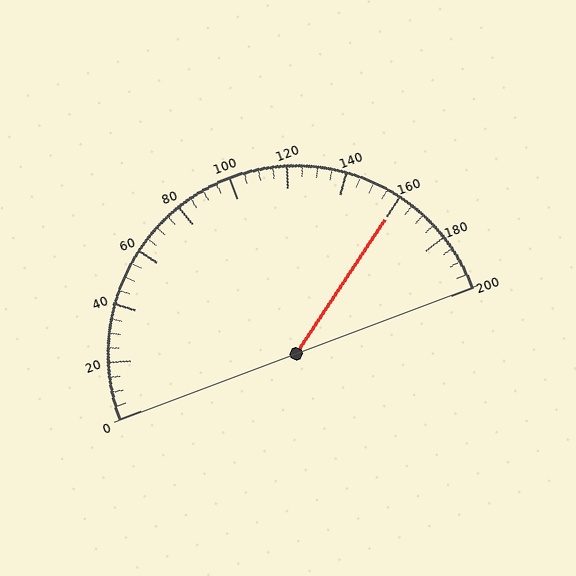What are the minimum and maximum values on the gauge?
The gauge ranges from 0 to 200.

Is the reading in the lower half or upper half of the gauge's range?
The reading is in the upper half of the range (0 to 200).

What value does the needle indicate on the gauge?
The needle indicates approximately 160.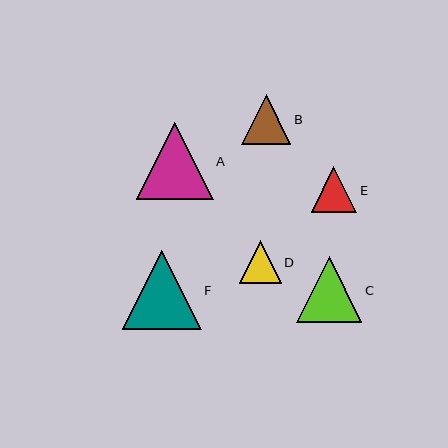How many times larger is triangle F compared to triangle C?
Triangle F is approximately 1.2 times the size of triangle C.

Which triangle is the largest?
Triangle F is the largest with a size of approximately 79 pixels.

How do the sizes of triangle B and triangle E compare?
Triangle B and triangle E are approximately the same size.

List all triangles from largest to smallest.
From largest to smallest: F, A, C, B, E, D.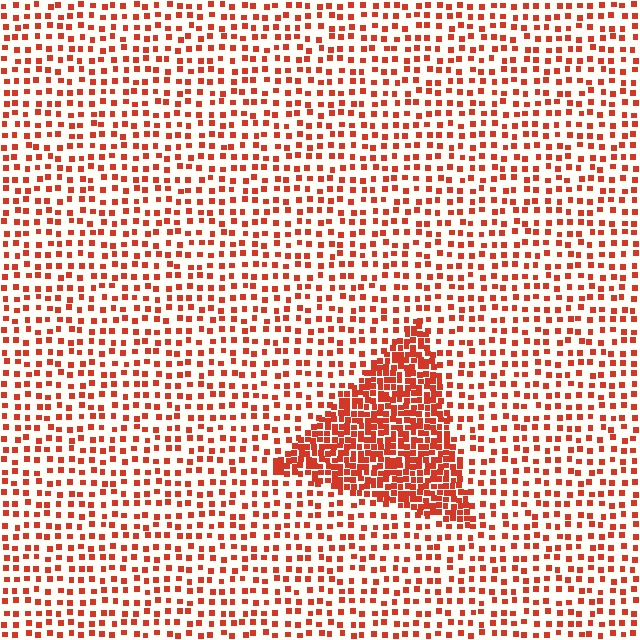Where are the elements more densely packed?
The elements are more densely packed inside the triangle boundary.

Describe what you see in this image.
The image contains small red elements arranged at two different densities. A triangle-shaped region is visible where the elements are more densely packed than the surrounding area.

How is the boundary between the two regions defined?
The boundary is defined by a change in element density (approximately 2.7x ratio). All elements are the same color, size, and shape.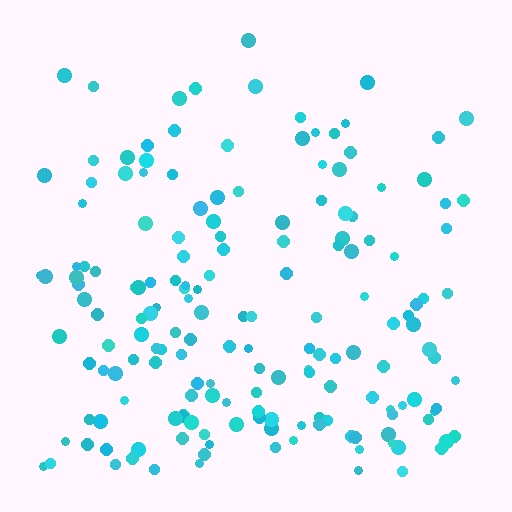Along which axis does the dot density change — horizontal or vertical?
Vertical.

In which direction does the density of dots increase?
From top to bottom, with the bottom side densest.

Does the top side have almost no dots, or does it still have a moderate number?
Still a moderate number, just noticeably fewer than the bottom.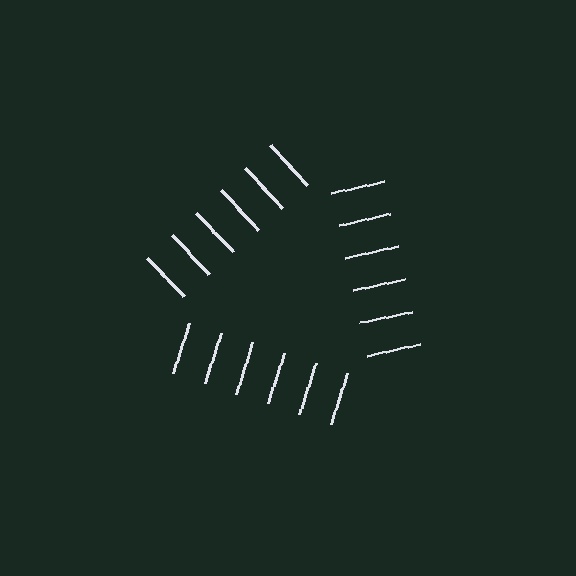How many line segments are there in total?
18 — 6 along each of the 3 edges.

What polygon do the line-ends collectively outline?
An illusory triangle — the line segments terminate on its edges but no continuous stroke is drawn.